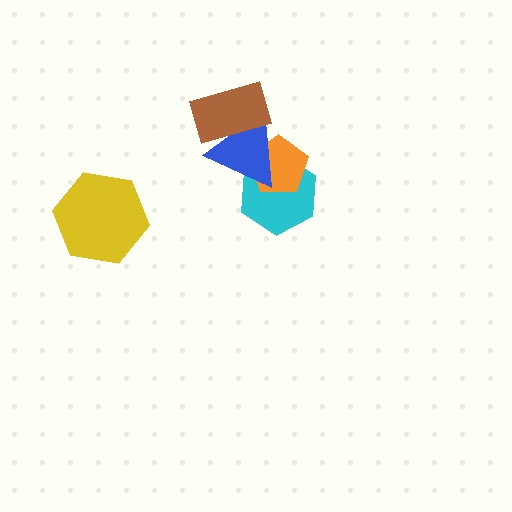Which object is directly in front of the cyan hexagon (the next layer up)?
The orange pentagon is directly in front of the cyan hexagon.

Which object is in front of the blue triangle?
The brown rectangle is in front of the blue triangle.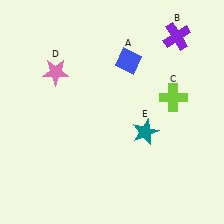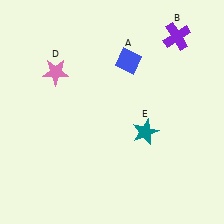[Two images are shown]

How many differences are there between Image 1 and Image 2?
There is 1 difference between the two images.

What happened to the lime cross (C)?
The lime cross (C) was removed in Image 2. It was in the top-right area of Image 1.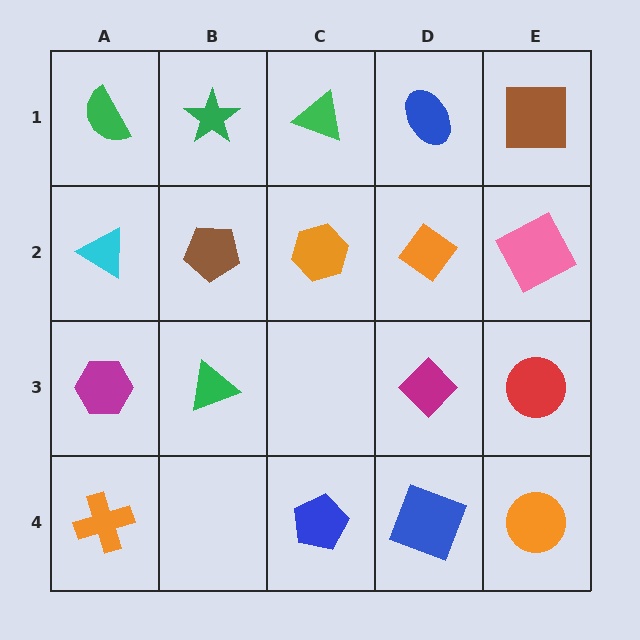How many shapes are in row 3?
4 shapes.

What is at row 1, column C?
A green triangle.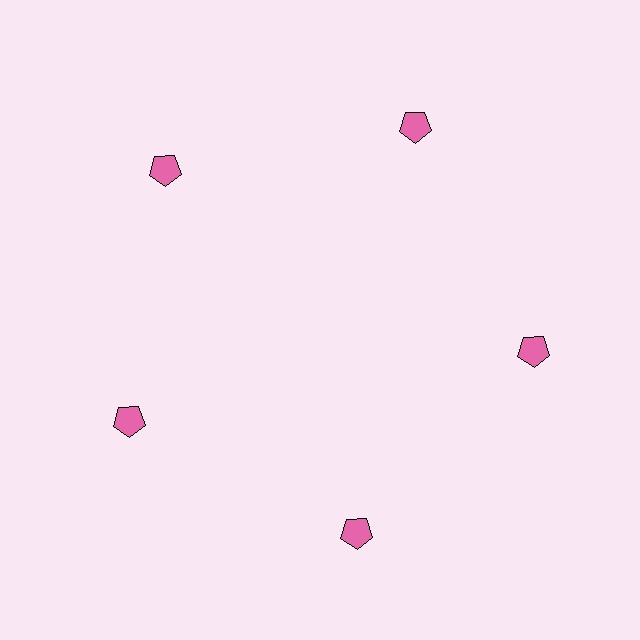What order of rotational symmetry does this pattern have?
This pattern has 5-fold rotational symmetry.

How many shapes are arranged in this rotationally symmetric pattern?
There are 5 shapes, arranged in 5 groups of 1.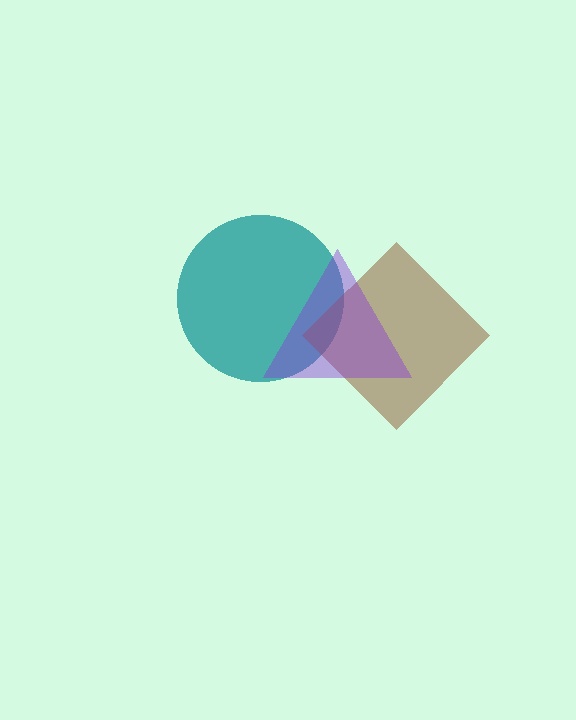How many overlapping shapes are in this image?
There are 3 overlapping shapes in the image.